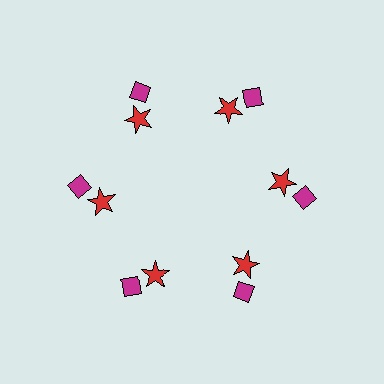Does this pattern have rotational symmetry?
Yes, this pattern has 6-fold rotational symmetry. It looks the same after rotating 60 degrees around the center.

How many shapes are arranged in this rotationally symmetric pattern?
There are 12 shapes, arranged in 6 groups of 2.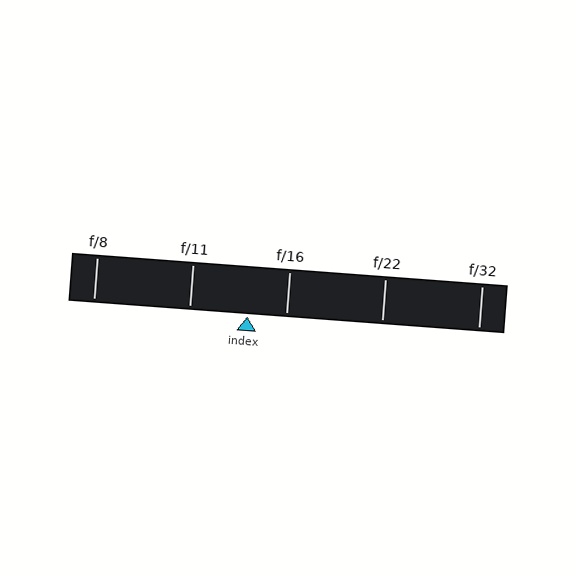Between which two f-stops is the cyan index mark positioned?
The index mark is between f/11 and f/16.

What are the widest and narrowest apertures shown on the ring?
The widest aperture shown is f/8 and the narrowest is f/32.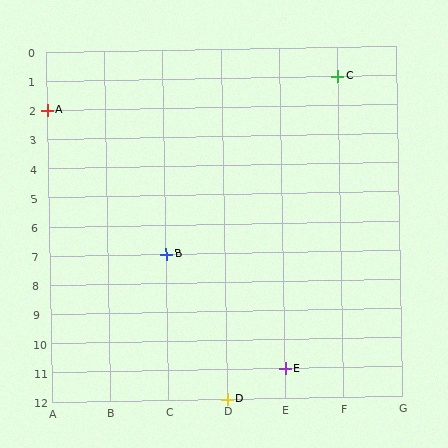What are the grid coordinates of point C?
Point C is at grid coordinates (F, 1).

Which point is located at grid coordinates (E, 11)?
Point E is at (E, 11).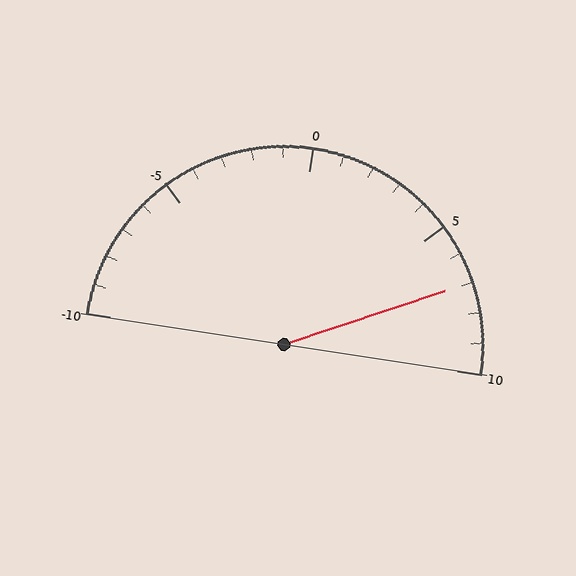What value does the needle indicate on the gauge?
The needle indicates approximately 7.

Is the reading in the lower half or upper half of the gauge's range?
The reading is in the upper half of the range (-10 to 10).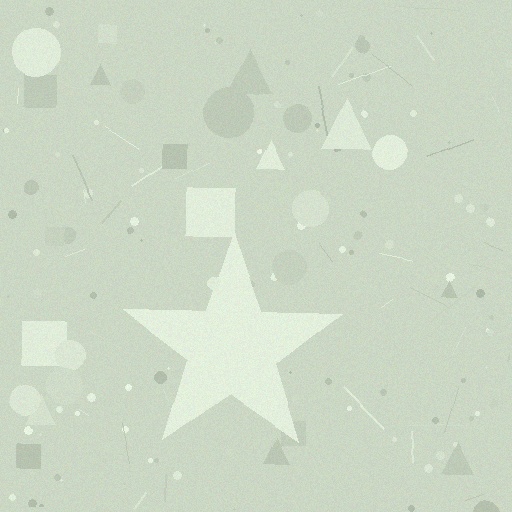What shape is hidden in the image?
A star is hidden in the image.